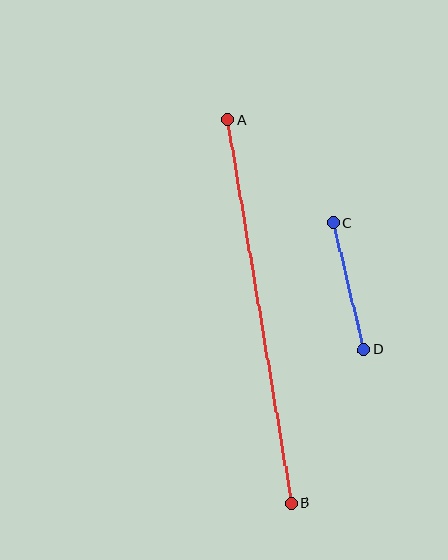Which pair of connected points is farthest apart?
Points A and B are farthest apart.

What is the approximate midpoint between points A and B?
The midpoint is at approximately (260, 311) pixels.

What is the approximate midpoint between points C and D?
The midpoint is at approximately (349, 286) pixels.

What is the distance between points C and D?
The distance is approximately 131 pixels.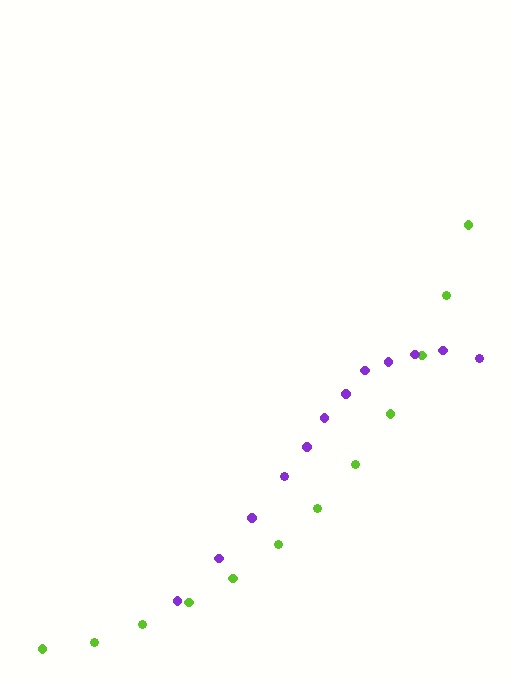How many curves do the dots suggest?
There are 2 distinct paths.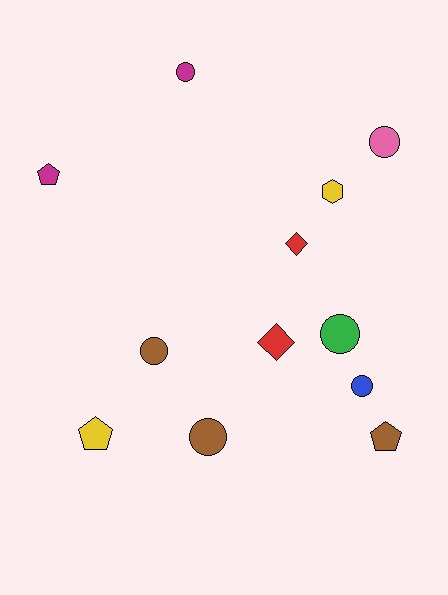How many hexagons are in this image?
There is 1 hexagon.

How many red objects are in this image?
There are 2 red objects.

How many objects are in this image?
There are 12 objects.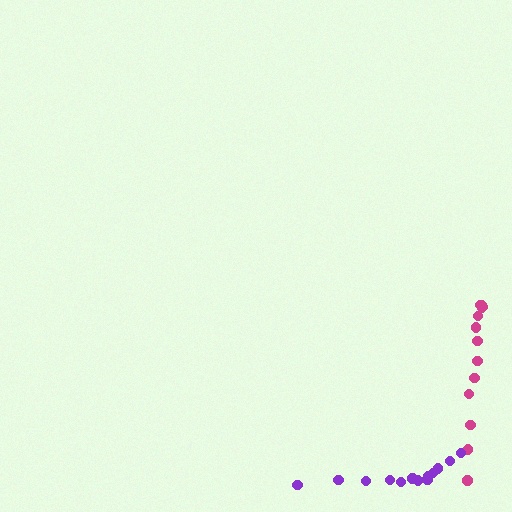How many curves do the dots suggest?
There are 2 distinct paths.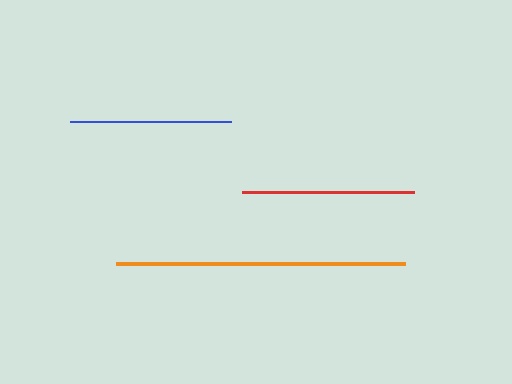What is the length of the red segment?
The red segment is approximately 172 pixels long.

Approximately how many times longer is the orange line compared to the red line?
The orange line is approximately 1.7 times the length of the red line.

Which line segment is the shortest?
The blue line is the shortest at approximately 161 pixels.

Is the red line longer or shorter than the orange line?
The orange line is longer than the red line.